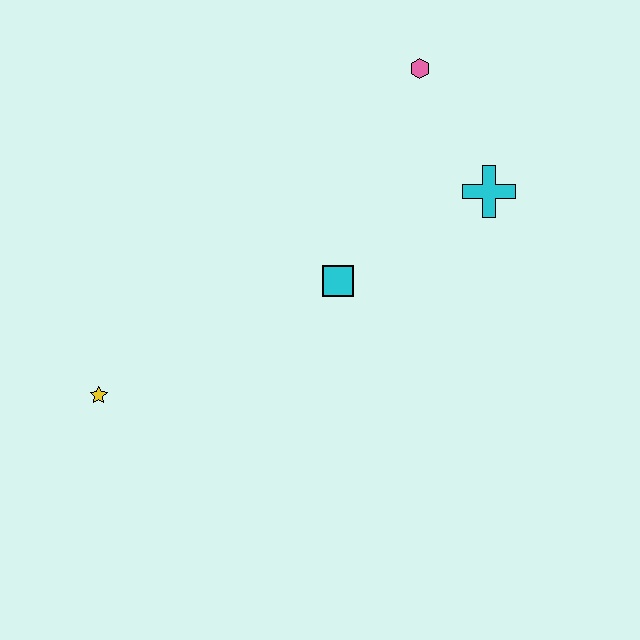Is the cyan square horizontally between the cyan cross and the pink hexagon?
No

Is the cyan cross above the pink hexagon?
No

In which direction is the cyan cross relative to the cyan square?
The cyan cross is to the right of the cyan square.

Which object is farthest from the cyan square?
The yellow star is farthest from the cyan square.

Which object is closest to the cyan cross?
The pink hexagon is closest to the cyan cross.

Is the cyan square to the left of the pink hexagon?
Yes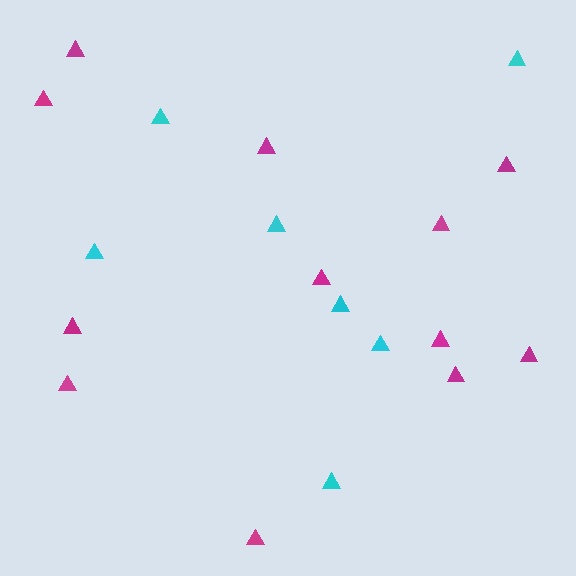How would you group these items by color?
There are 2 groups: one group of cyan triangles (7) and one group of magenta triangles (12).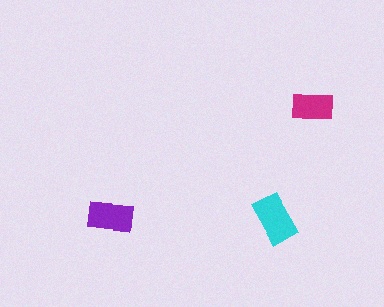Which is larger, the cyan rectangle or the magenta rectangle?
The cyan one.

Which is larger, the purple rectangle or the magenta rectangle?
The purple one.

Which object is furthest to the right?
The magenta rectangle is rightmost.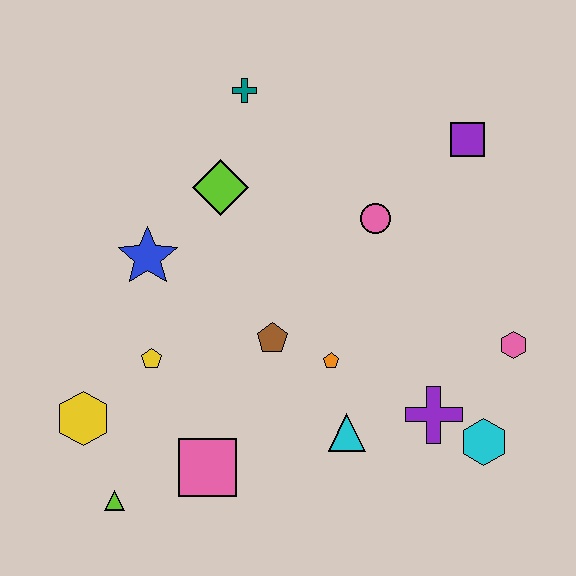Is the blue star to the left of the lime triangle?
No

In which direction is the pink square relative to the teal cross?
The pink square is below the teal cross.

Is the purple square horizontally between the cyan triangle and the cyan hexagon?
Yes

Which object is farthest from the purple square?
The lime triangle is farthest from the purple square.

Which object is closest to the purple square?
The pink circle is closest to the purple square.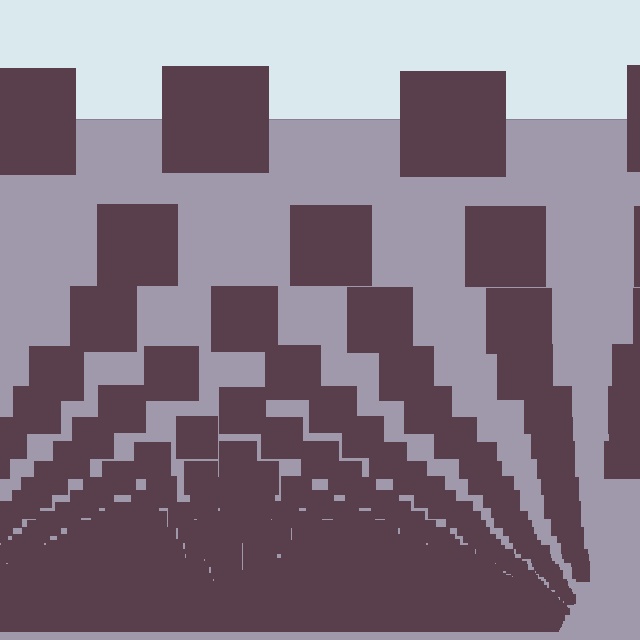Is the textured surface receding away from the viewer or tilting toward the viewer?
The surface appears to tilt toward the viewer. Texture elements get larger and sparser toward the top.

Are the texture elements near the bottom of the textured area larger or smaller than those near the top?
Smaller. The gradient is inverted — elements near the bottom are smaller and denser.